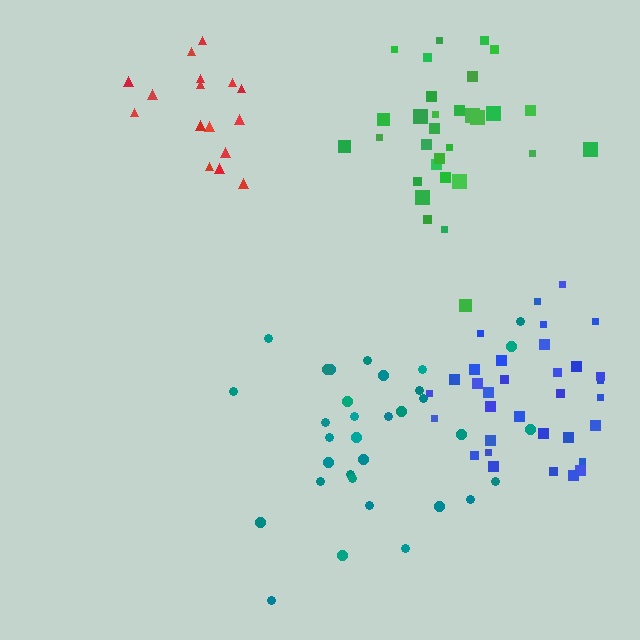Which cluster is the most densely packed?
Red.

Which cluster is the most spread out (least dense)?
Teal.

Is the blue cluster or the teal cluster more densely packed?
Blue.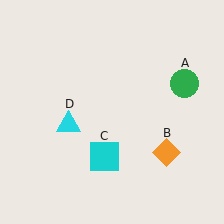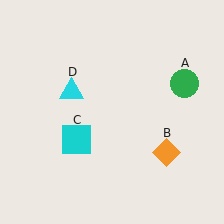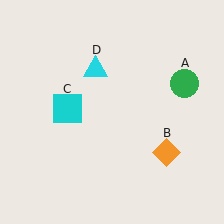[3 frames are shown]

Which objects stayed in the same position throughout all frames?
Green circle (object A) and orange diamond (object B) remained stationary.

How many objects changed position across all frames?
2 objects changed position: cyan square (object C), cyan triangle (object D).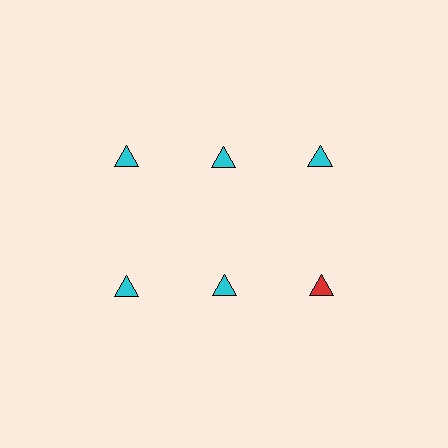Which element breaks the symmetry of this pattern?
The red triangle in the second row, center column breaks the symmetry. All other shapes are cyan triangles.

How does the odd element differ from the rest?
It has a different color: red instead of cyan.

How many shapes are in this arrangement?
There are 6 shapes arranged in a grid pattern.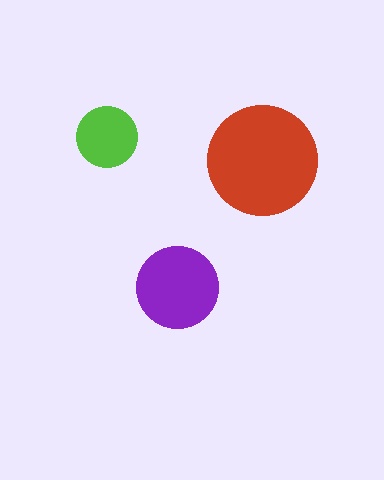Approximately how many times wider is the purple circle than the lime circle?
About 1.5 times wider.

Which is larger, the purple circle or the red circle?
The red one.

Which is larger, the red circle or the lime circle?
The red one.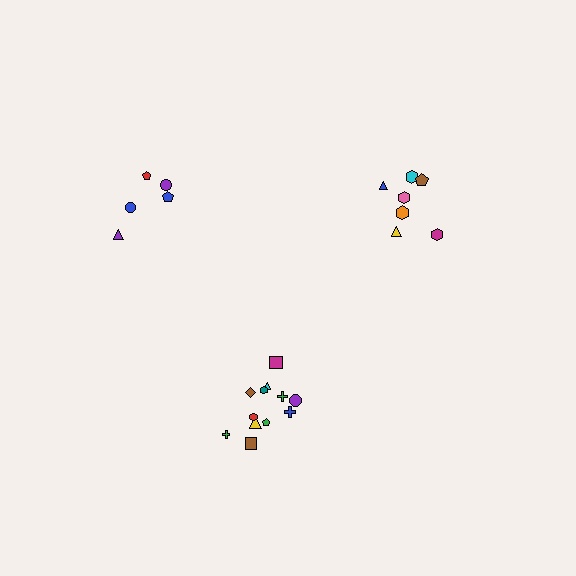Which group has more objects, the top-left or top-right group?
The top-right group.